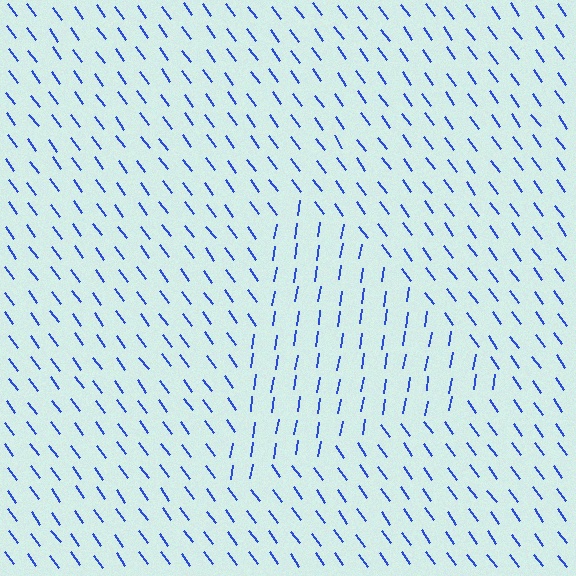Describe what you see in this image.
The image is filled with small blue line segments. A triangle region in the image has lines oriented differently from the surrounding lines, creating a visible texture boundary.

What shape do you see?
I see a triangle.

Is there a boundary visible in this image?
Yes, there is a texture boundary formed by a change in line orientation.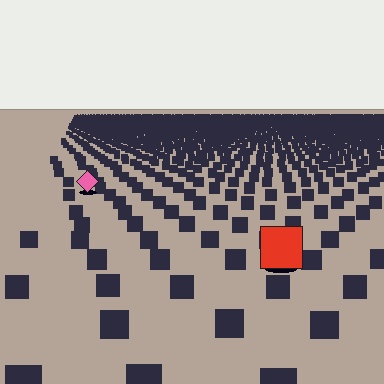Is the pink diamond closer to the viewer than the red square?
No. The red square is closer — you can tell from the texture gradient: the ground texture is coarser near it.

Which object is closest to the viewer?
The red square is closest. The texture marks near it are larger and more spread out.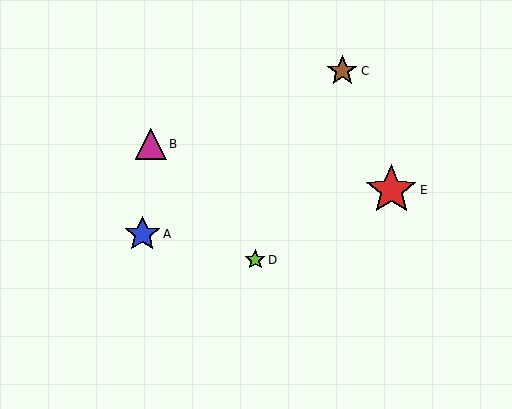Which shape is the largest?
The red star (labeled E) is the largest.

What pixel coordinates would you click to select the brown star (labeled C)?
Click at (342, 71) to select the brown star C.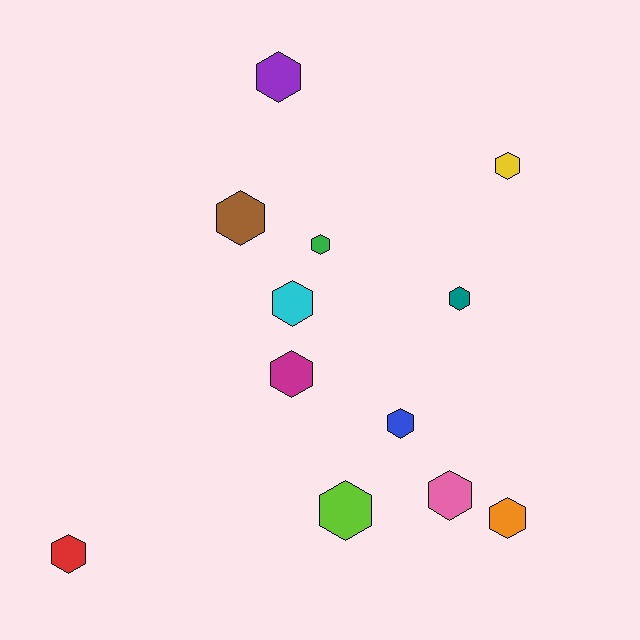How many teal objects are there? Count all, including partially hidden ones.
There is 1 teal object.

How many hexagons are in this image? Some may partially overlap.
There are 12 hexagons.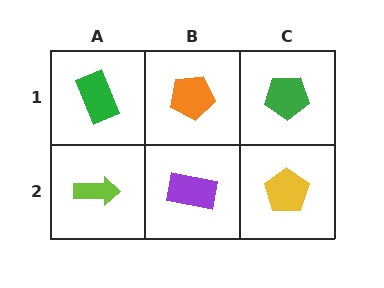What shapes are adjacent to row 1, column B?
A purple rectangle (row 2, column B), a green rectangle (row 1, column A), a green pentagon (row 1, column C).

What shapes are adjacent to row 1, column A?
A lime arrow (row 2, column A), an orange pentagon (row 1, column B).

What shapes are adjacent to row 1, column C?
A yellow pentagon (row 2, column C), an orange pentagon (row 1, column B).